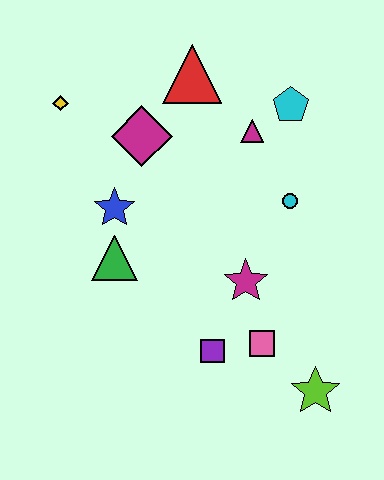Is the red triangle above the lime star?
Yes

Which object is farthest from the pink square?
The yellow diamond is farthest from the pink square.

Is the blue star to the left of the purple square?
Yes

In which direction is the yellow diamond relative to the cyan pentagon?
The yellow diamond is to the left of the cyan pentagon.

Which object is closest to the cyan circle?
The magenta triangle is closest to the cyan circle.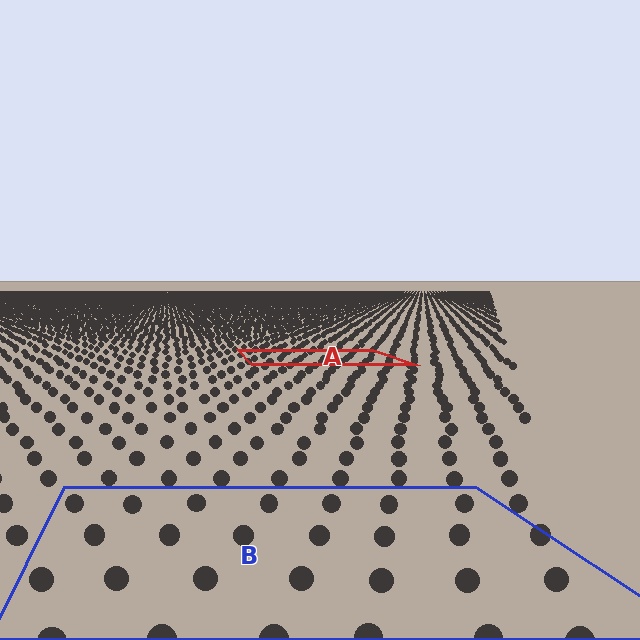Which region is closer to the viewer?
Region B is closer. The texture elements there are larger and more spread out.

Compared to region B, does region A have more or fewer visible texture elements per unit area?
Region A has more texture elements per unit area — they are packed more densely because it is farther away.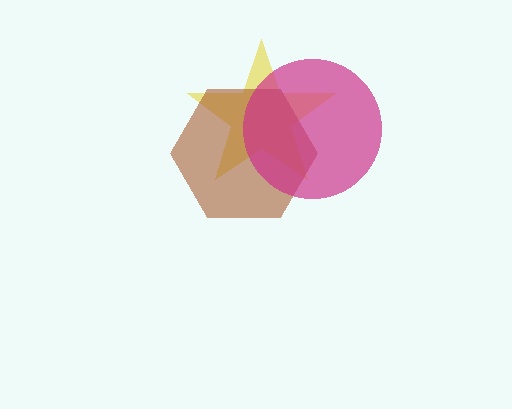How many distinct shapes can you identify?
There are 3 distinct shapes: a yellow star, a brown hexagon, a magenta circle.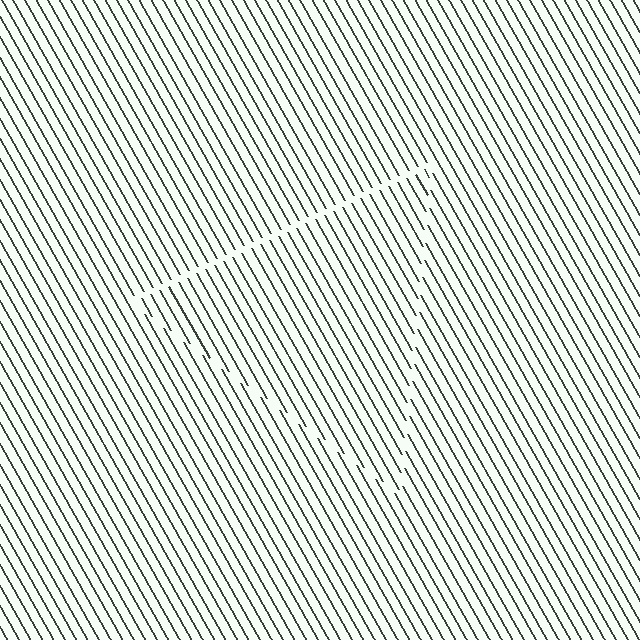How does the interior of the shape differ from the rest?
The interior of the shape contains the same grating, shifted by half a period — the contour is defined by the phase discontinuity where line-ends from the inner and outer gratings abut.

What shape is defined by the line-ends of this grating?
An illusory triangle. The interior of the shape contains the same grating, shifted by half a period — the contour is defined by the phase discontinuity where line-ends from the inner and outer gratings abut.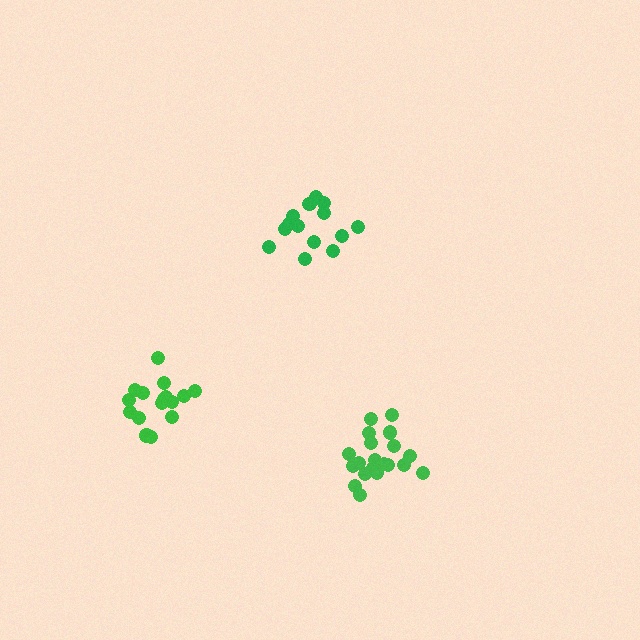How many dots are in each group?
Group 1: 14 dots, Group 2: 16 dots, Group 3: 20 dots (50 total).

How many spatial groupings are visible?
There are 3 spatial groupings.